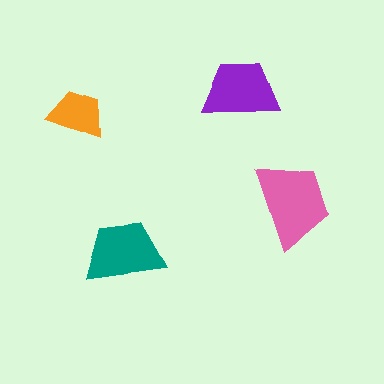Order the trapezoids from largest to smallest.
the pink one, the teal one, the purple one, the orange one.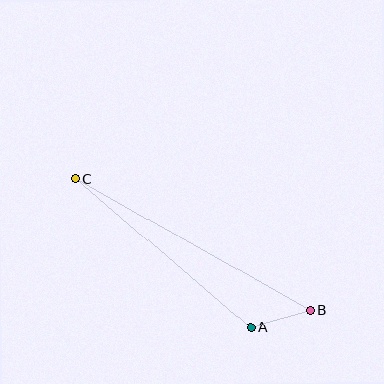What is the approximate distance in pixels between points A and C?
The distance between A and C is approximately 230 pixels.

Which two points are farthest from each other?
Points B and C are farthest from each other.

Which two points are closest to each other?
Points A and B are closest to each other.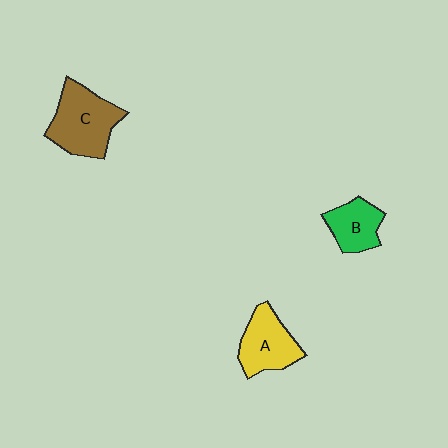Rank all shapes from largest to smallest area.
From largest to smallest: C (brown), A (yellow), B (green).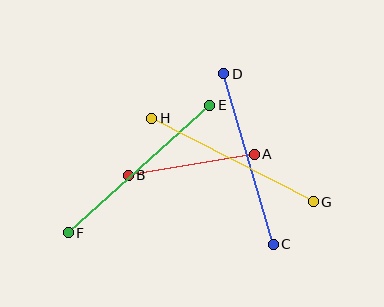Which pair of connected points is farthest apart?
Points E and F are farthest apart.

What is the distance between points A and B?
The distance is approximately 128 pixels.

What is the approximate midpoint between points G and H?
The midpoint is at approximately (233, 160) pixels.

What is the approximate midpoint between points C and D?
The midpoint is at approximately (249, 159) pixels.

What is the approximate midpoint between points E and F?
The midpoint is at approximately (139, 169) pixels.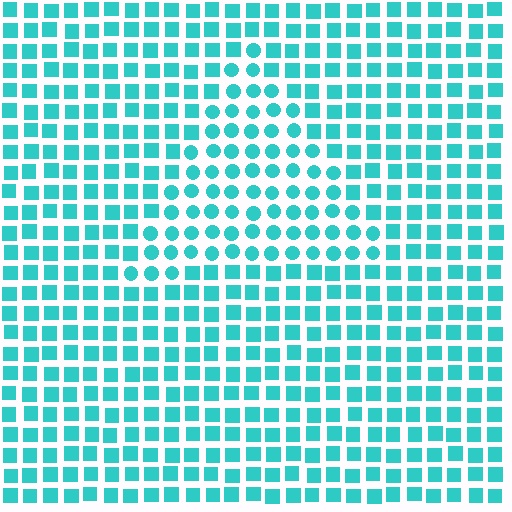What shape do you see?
I see a triangle.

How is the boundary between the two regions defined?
The boundary is defined by a change in element shape: circles inside vs. squares outside. All elements share the same color and spacing.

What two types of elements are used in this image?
The image uses circles inside the triangle region and squares outside it.